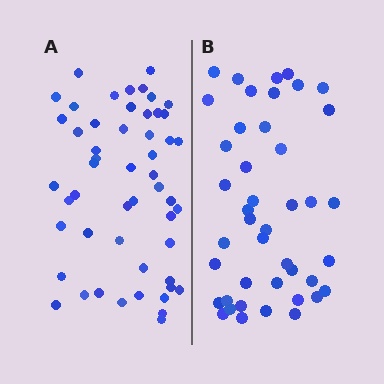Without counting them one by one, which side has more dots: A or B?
Region A (the left region) has more dots.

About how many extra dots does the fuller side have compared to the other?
Region A has roughly 8 or so more dots than region B.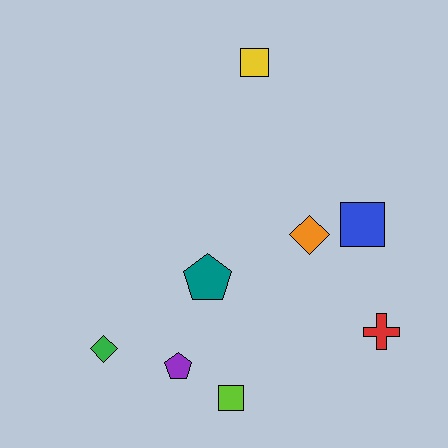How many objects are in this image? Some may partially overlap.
There are 8 objects.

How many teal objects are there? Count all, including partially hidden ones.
There is 1 teal object.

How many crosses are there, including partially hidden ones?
There is 1 cross.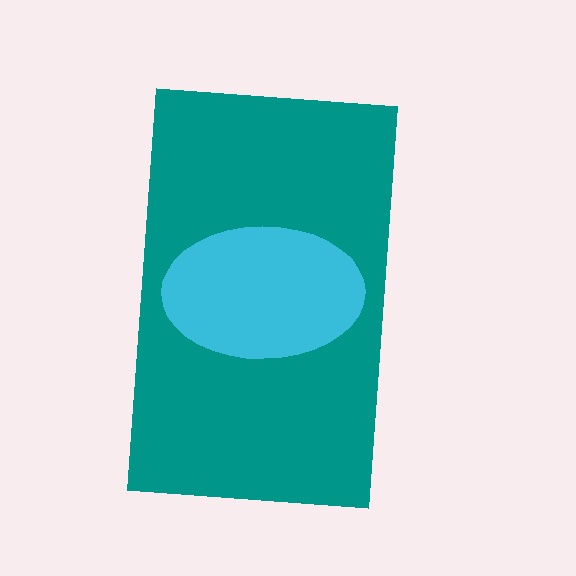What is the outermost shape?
The teal rectangle.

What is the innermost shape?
The cyan ellipse.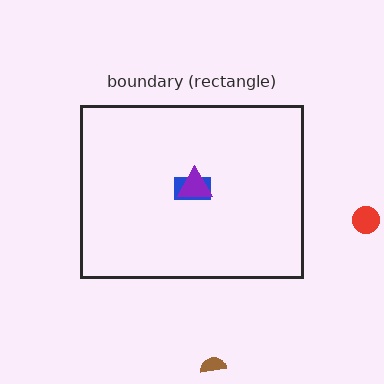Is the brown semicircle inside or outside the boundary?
Outside.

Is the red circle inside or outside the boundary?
Outside.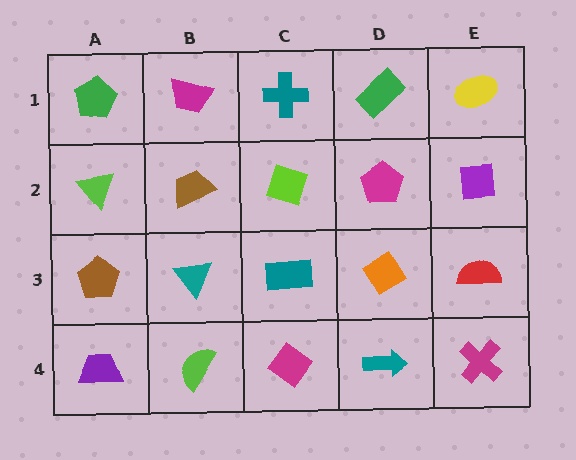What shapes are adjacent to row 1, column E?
A purple square (row 2, column E), a green rectangle (row 1, column D).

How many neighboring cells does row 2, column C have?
4.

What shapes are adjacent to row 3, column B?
A brown trapezoid (row 2, column B), a lime semicircle (row 4, column B), a brown pentagon (row 3, column A), a teal rectangle (row 3, column C).